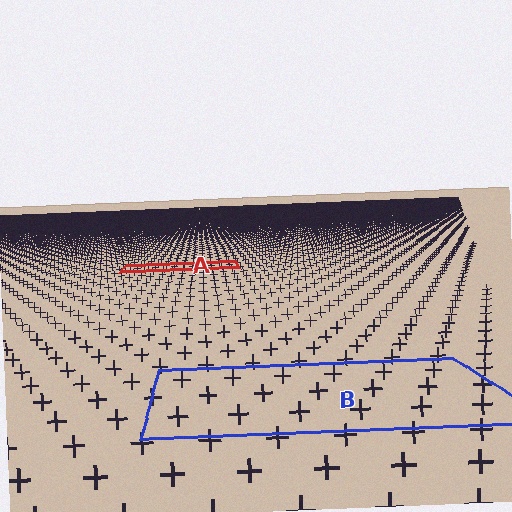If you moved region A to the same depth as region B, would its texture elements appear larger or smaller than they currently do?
They would appear larger. At a closer depth, the same texture elements are projected at a bigger on-screen size.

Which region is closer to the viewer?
Region B is closer. The texture elements there are larger and more spread out.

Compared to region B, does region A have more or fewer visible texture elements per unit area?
Region A has more texture elements per unit area — they are packed more densely because it is farther away.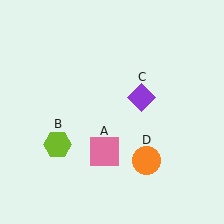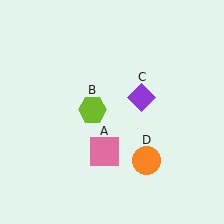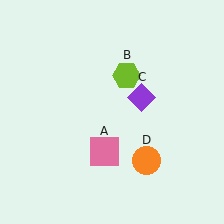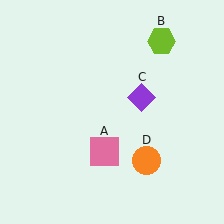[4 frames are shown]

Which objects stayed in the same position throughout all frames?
Pink square (object A) and purple diamond (object C) and orange circle (object D) remained stationary.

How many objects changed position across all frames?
1 object changed position: lime hexagon (object B).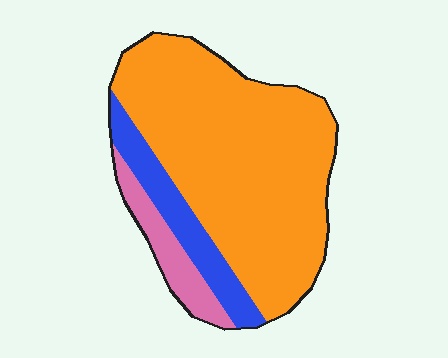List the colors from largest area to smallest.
From largest to smallest: orange, blue, pink.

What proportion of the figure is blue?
Blue covers 15% of the figure.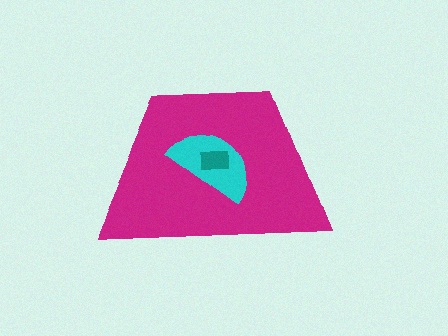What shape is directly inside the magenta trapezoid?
The cyan semicircle.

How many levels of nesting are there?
3.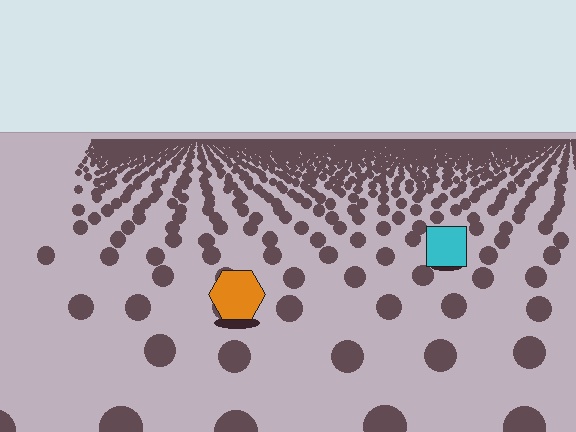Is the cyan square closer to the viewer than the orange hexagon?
No. The orange hexagon is closer — you can tell from the texture gradient: the ground texture is coarser near it.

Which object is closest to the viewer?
The orange hexagon is closest. The texture marks near it are larger and more spread out.